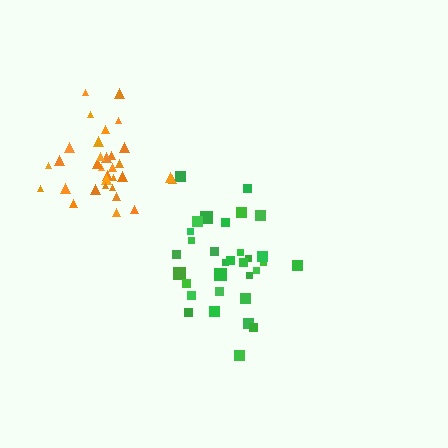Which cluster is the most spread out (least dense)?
Green.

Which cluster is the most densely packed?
Orange.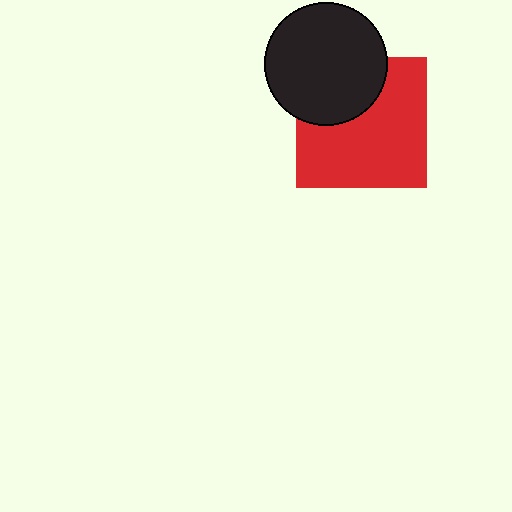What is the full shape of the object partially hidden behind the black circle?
The partially hidden object is a red square.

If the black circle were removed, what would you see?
You would see the complete red square.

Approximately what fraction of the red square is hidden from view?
Roughly 32% of the red square is hidden behind the black circle.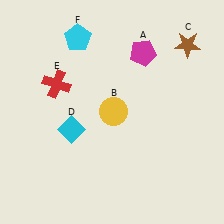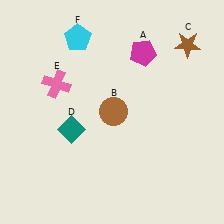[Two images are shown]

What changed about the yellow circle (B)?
In Image 1, B is yellow. In Image 2, it changed to brown.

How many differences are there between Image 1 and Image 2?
There are 3 differences between the two images.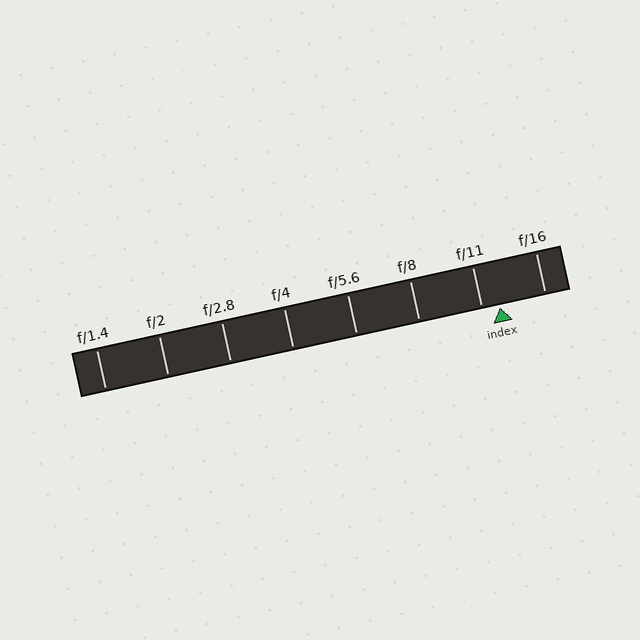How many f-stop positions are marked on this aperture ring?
There are 8 f-stop positions marked.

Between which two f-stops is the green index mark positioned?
The index mark is between f/11 and f/16.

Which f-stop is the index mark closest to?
The index mark is closest to f/11.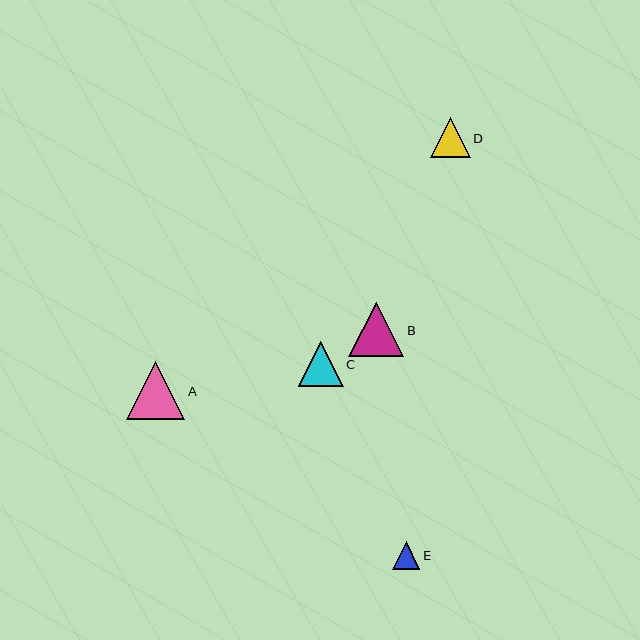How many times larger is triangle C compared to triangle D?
Triangle C is approximately 1.1 times the size of triangle D.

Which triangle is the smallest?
Triangle E is the smallest with a size of approximately 28 pixels.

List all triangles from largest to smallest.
From largest to smallest: A, B, C, D, E.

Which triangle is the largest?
Triangle A is the largest with a size of approximately 58 pixels.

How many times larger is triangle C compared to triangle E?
Triangle C is approximately 1.6 times the size of triangle E.